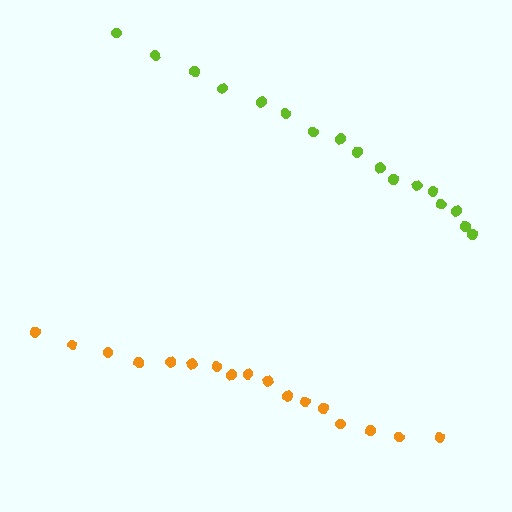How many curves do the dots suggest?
There are 2 distinct paths.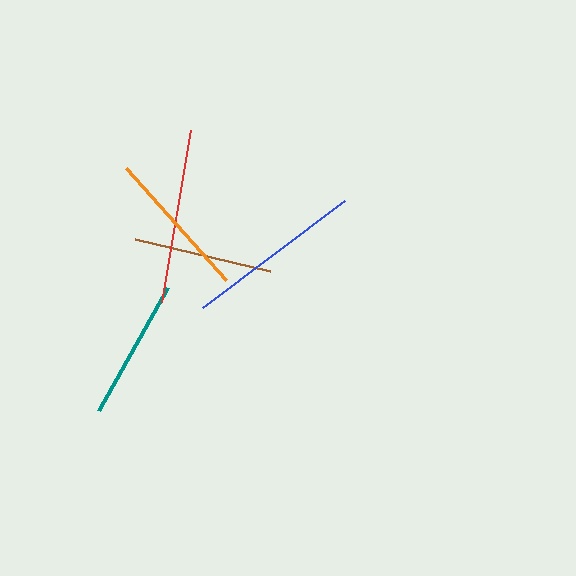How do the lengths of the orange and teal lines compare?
The orange and teal lines are approximately the same length.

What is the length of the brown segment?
The brown segment is approximately 139 pixels long.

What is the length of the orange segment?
The orange segment is approximately 150 pixels long.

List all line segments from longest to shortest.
From longest to shortest: blue, red, orange, teal, brown.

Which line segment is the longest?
The blue line is the longest at approximately 178 pixels.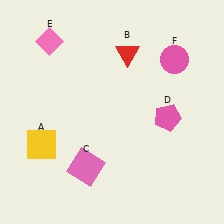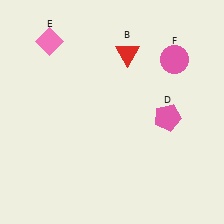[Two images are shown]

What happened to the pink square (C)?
The pink square (C) was removed in Image 2. It was in the bottom-left area of Image 1.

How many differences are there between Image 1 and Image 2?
There are 2 differences between the two images.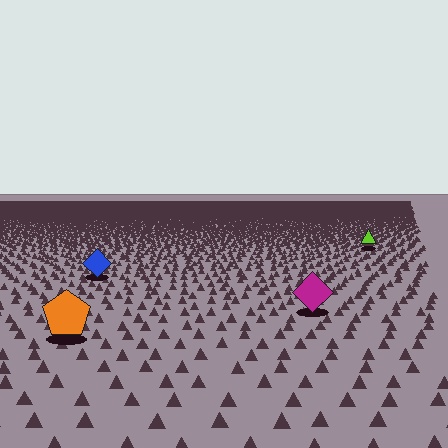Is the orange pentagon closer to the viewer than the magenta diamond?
Yes. The orange pentagon is closer — you can tell from the texture gradient: the ground texture is coarser near it.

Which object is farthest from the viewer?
The lime triangle is farthest from the viewer. It appears smaller and the ground texture around it is denser.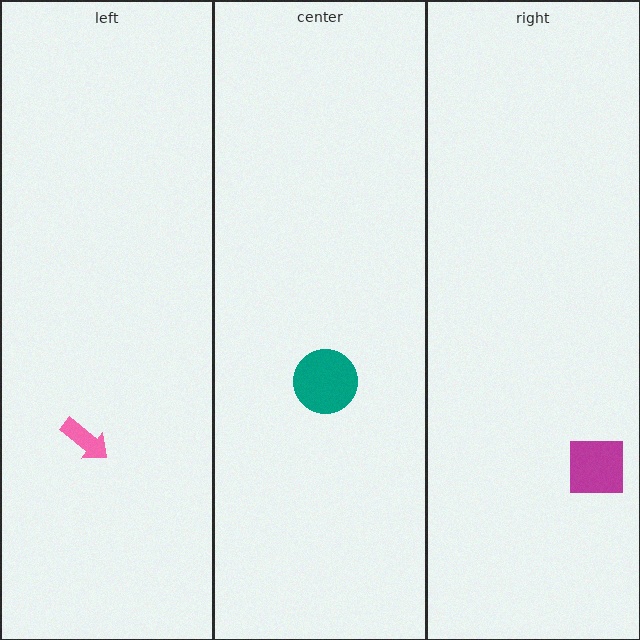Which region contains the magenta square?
The right region.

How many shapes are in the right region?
1.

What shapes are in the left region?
The pink arrow.